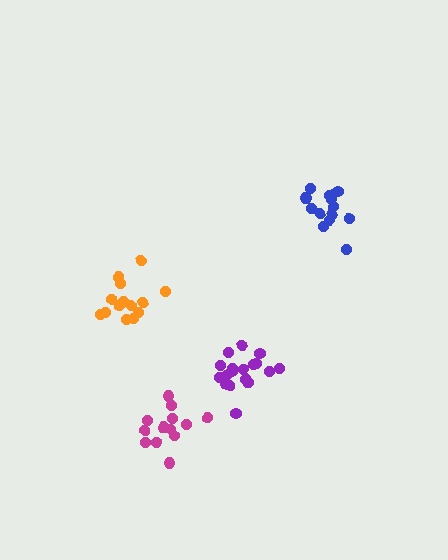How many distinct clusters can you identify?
There are 4 distinct clusters.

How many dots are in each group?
Group 1: 18 dots, Group 2: 13 dots, Group 3: 14 dots, Group 4: 14 dots (59 total).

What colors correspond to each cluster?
The clusters are colored: purple, magenta, orange, blue.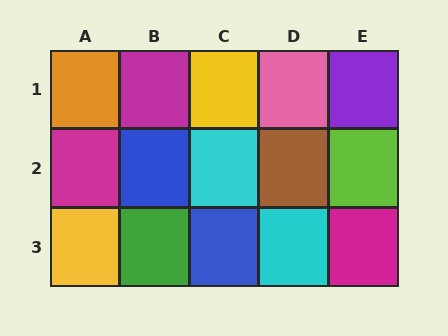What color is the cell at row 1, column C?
Yellow.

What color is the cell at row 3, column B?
Green.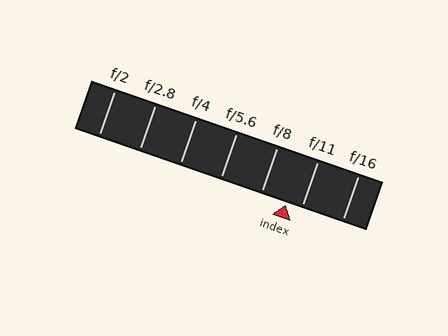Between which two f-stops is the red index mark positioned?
The index mark is between f/8 and f/11.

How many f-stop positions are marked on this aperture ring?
There are 7 f-stop positions marked.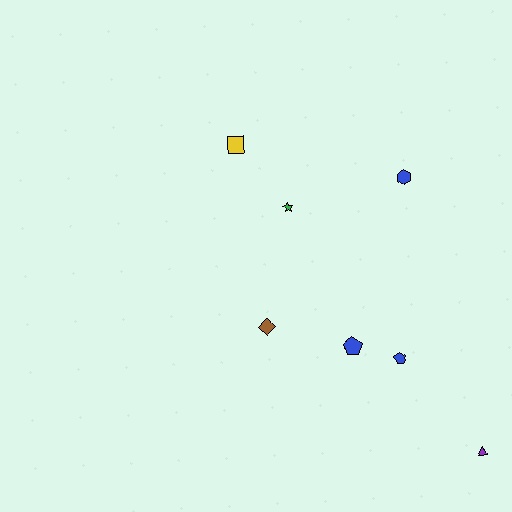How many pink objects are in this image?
There are no pink objects.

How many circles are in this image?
There are no circles.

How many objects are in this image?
There are 7 objects.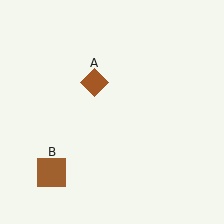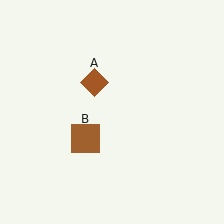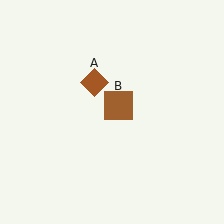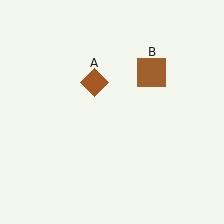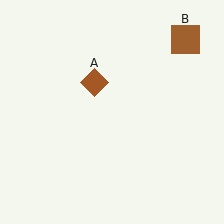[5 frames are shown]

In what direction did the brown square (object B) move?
The brown square (object B) moved up and to the right.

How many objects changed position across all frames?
1 object changed position: brown square (object B).